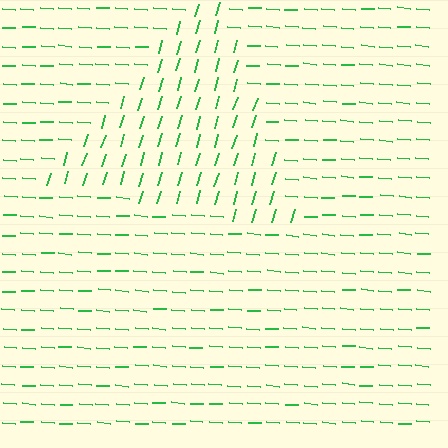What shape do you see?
I see a triangle.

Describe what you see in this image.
The image is filled with small green line segments. A triangle region in the image has lines oriented differently from the surrounding lines, creating a visible texture boundary.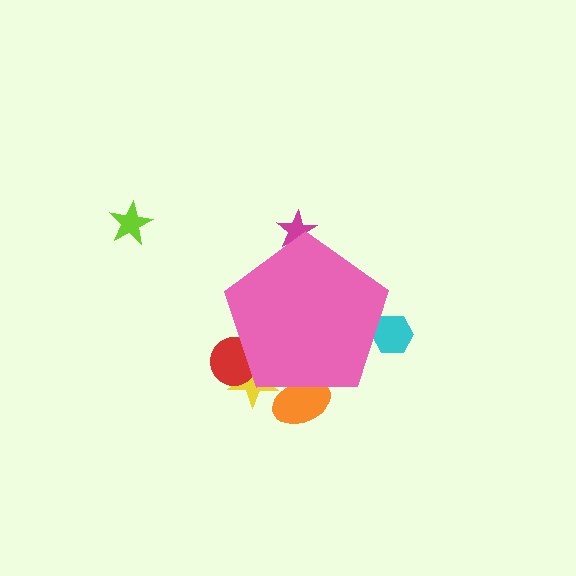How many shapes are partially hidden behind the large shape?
5 shapes are partially hidden.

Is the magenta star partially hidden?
Yes, the magenta star is partially hidden behind the pink pentagon.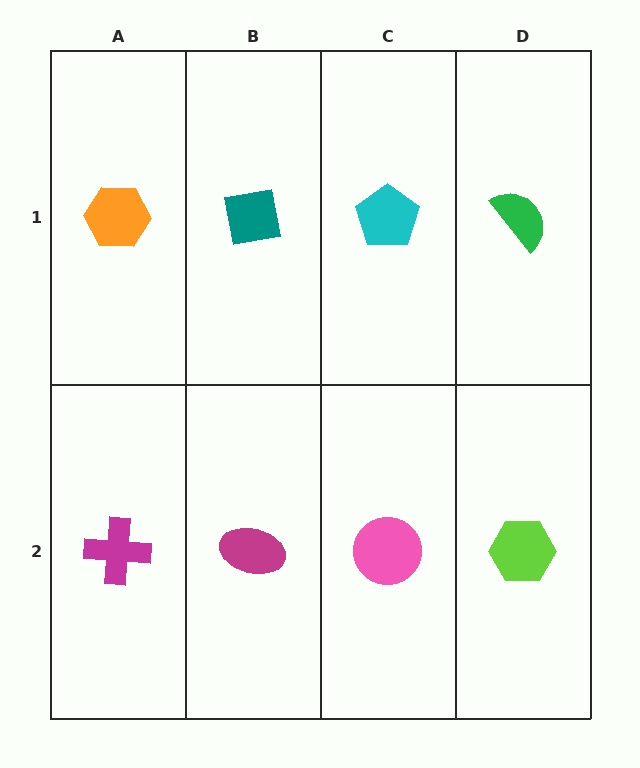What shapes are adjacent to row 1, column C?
A pink circle (row 2, column C), a teal square (row 1, column B), a green semicircle (row 1, column D).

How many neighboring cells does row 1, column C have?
3.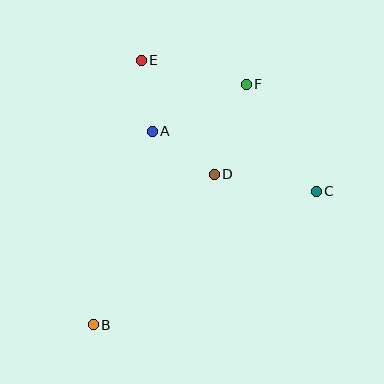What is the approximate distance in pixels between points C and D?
The distance between C and D is approximately 103 pixels.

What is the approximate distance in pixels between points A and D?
The distance between A and D is approximately 76 pixels.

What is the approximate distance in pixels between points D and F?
The distance between D and F is approximately 95 pixels.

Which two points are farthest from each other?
Points B and F are farthest from each other.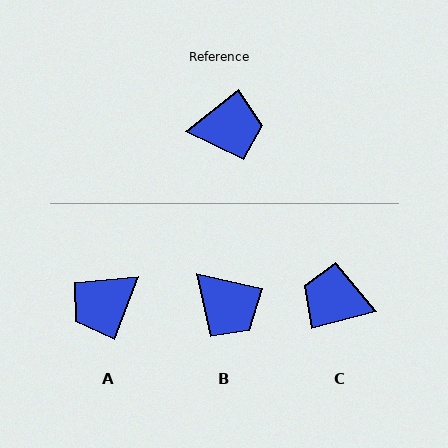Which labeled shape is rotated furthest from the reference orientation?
C, about 156 degrees away.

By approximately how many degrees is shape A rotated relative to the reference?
Approximately 149 degrees clockwise.